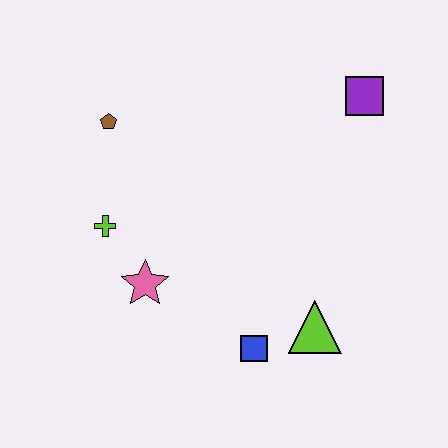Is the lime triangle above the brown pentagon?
No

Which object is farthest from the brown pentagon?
The lime triangle is farthest from the brown pentagon.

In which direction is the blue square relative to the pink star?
The blue square is to the right of the pink star.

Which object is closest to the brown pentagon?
The lime cross is closest to the brown pentagon.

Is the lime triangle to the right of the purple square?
No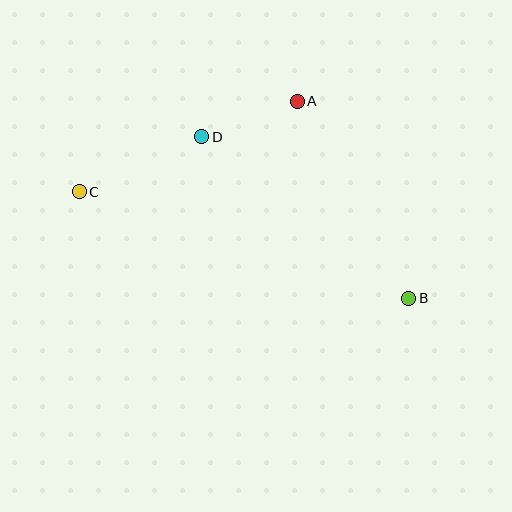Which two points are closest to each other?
Points A and D are closest to each other.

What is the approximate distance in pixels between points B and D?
The distance between B and D is approximately 263 pixels.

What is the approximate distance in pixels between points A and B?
The distance between A and B is approximately 226 pixels.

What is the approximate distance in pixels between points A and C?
The distance between A and C is approximately 236 pixels.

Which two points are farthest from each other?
Points B and C are farthest from each other.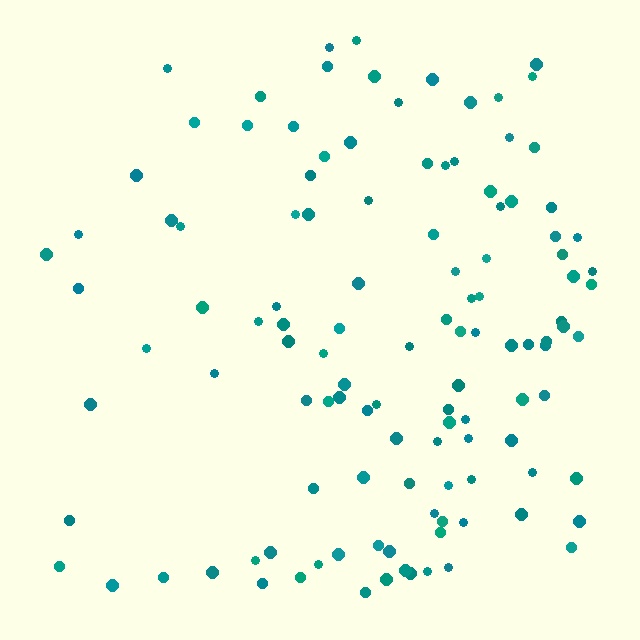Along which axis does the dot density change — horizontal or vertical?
Horizontal.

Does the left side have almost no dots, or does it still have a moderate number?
Still a moderate number, just noticeably fewer than the right.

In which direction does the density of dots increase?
From left to right, with the right side densest.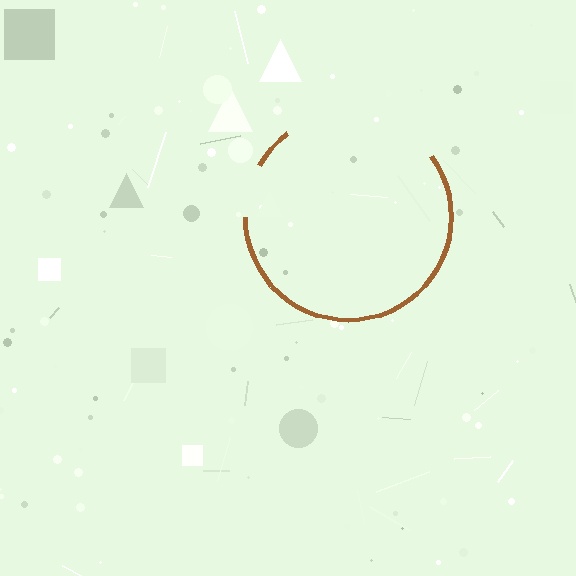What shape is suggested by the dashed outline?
The dashed outline suggests a circle.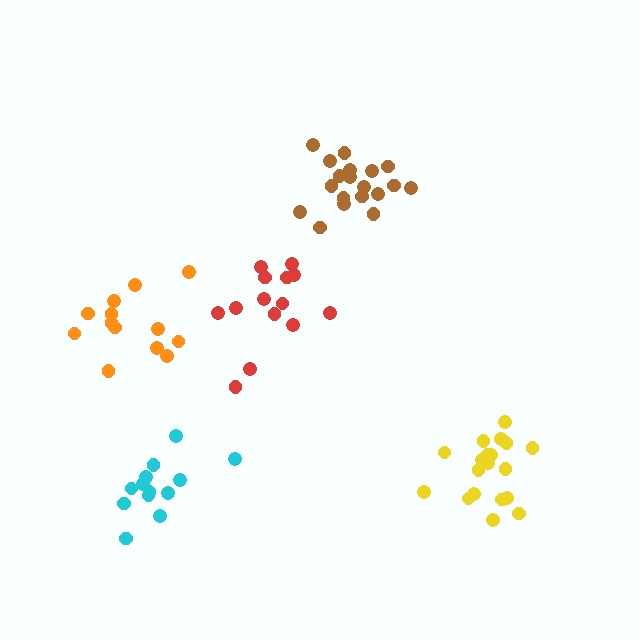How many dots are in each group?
Group 1: 13 dots, Group 2: 14 dots, Group 3: 19 dots, Group 4: 19 dots, Group 5: 13 dots (78 total).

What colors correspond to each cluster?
The clusters are colored: cyan, red, yellow, brown, orange.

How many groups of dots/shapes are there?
There are 5 groups.